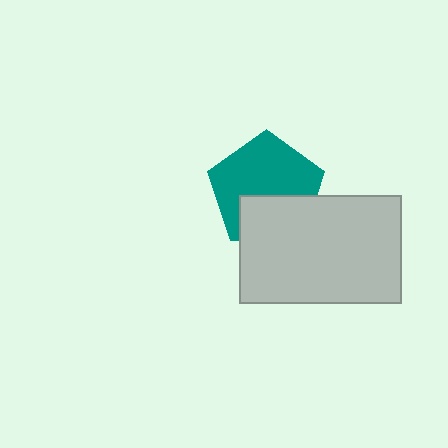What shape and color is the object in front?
The object in front is a light gray rectangle.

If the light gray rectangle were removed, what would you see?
You would see the complete teal pentagon.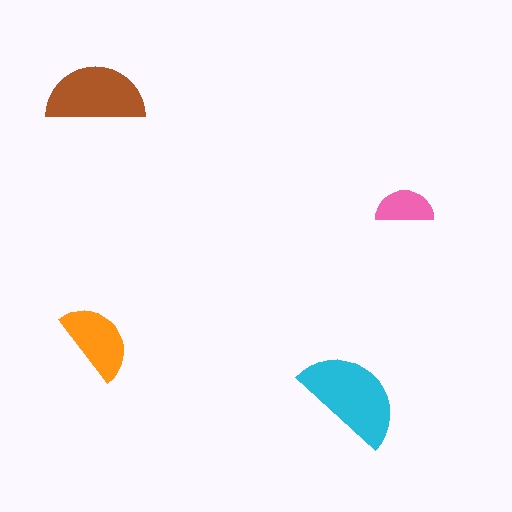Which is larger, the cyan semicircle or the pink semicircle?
The cyan one.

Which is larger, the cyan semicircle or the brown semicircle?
The cyan one.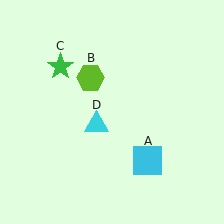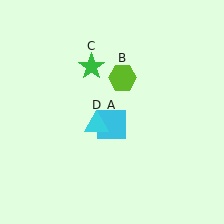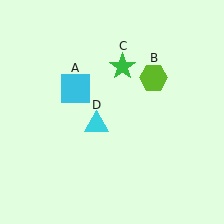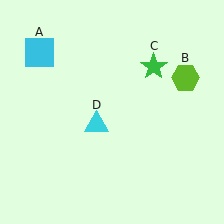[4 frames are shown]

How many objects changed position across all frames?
3 objects changed position: cyan square (object A), lime hexagon (object B), green star (object C).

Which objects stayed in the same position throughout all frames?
Cyan triangle (object D) remained stationary.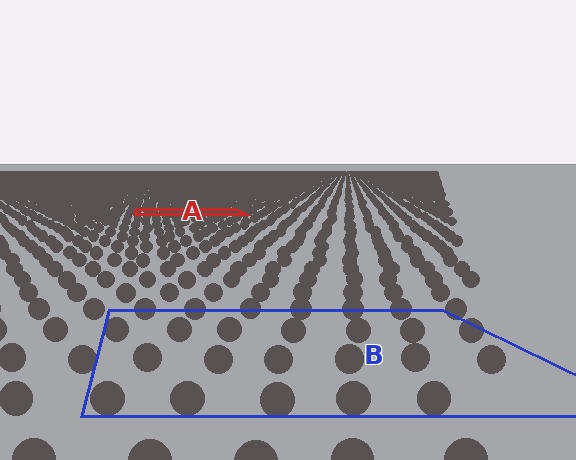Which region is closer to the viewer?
Region B is closer. The texture elements there are larger and more spread out.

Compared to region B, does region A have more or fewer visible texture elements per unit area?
Region A has more texture elements per unit area — they are packed more densely because it is farther away.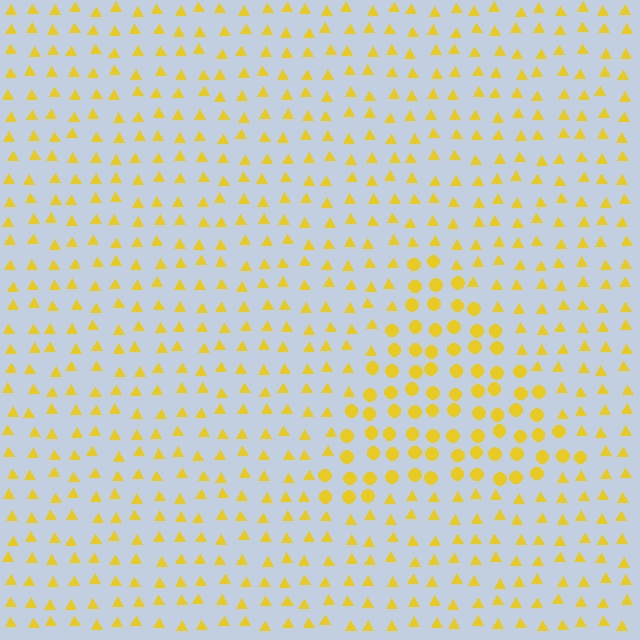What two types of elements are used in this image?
The image uses circles inside the triangle region and triangles outside it.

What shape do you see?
I see a triangle.